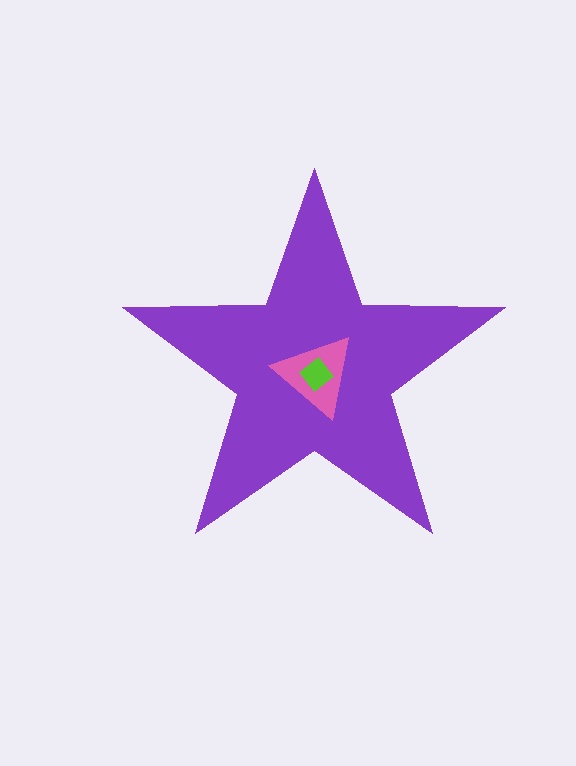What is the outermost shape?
The purple star.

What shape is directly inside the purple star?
The pink triangle.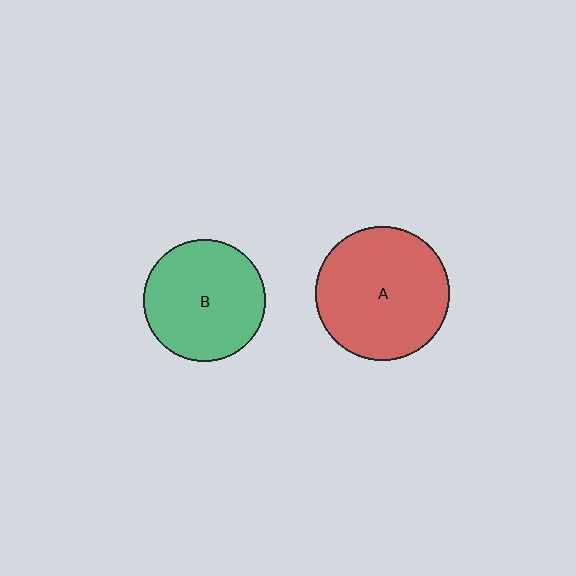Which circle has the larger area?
Circle A (red).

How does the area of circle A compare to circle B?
Approximately 1.2 times.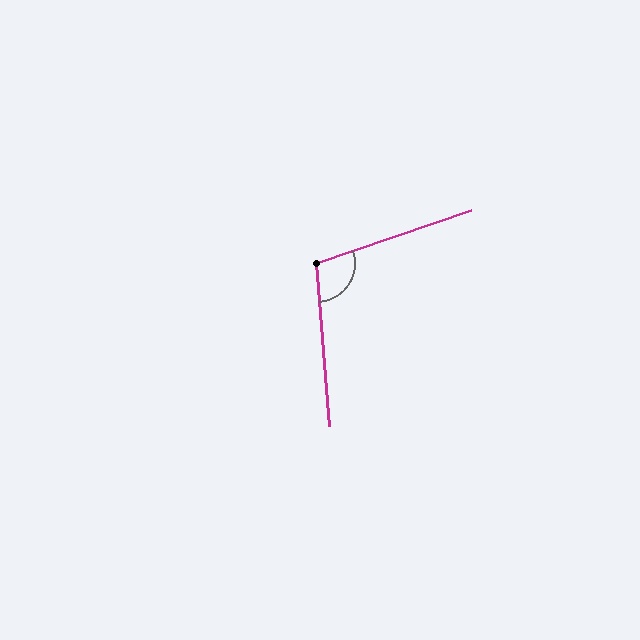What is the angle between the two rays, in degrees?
Approximately 104 degrees.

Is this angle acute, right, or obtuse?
It is obtuse.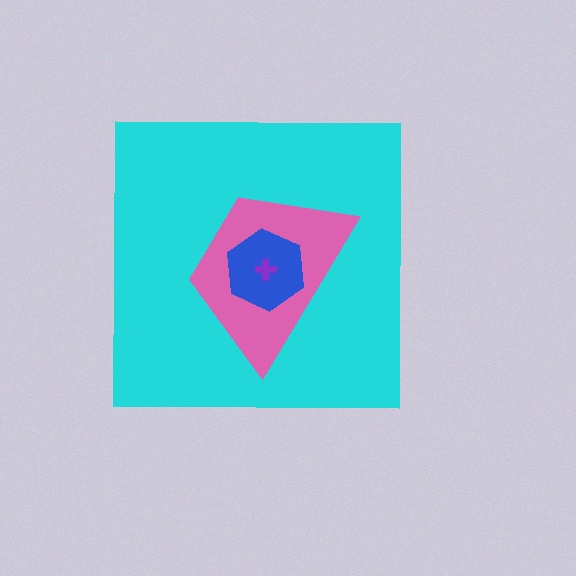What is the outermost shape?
The cyan square.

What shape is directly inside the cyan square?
The pink trapezoid.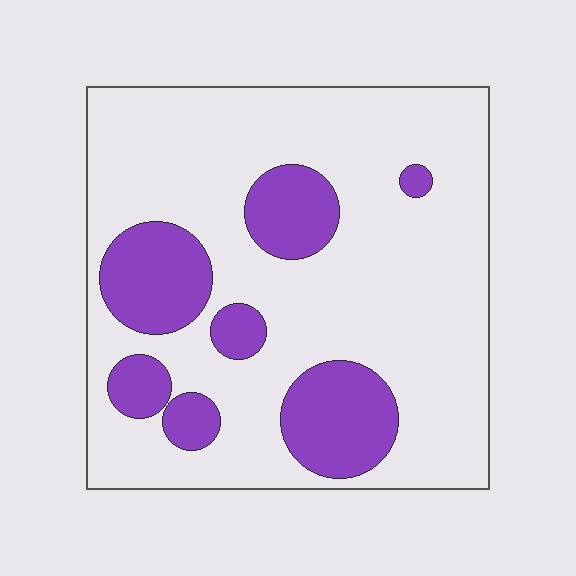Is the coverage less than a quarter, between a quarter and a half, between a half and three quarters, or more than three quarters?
Less than a quarter.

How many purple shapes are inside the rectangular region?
7.